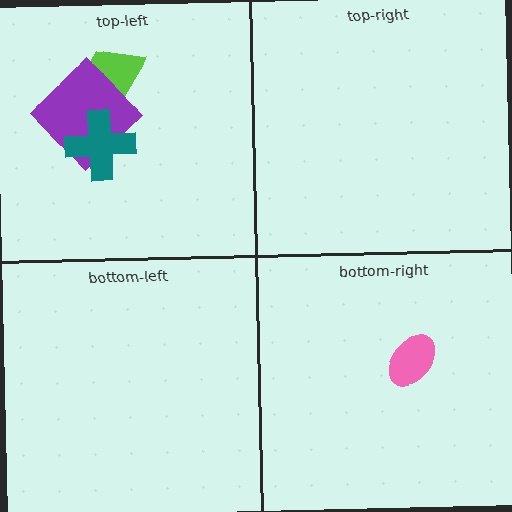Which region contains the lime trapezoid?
The top-left region.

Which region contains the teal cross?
The top-left region.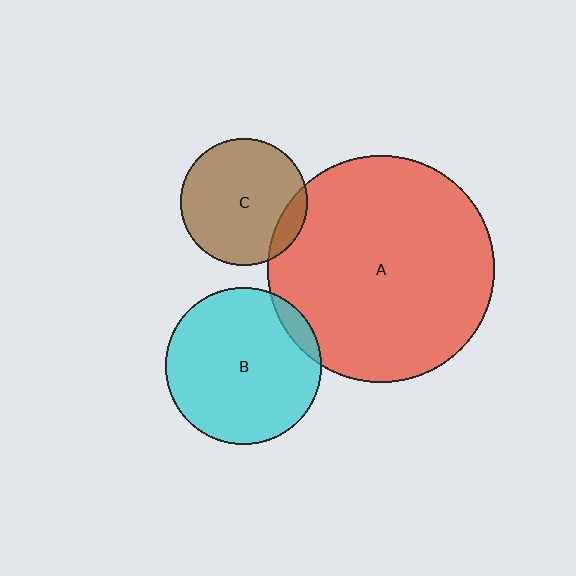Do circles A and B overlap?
Yes.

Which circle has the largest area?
Circle A (red).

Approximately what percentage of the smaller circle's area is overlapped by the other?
Approximately 10%.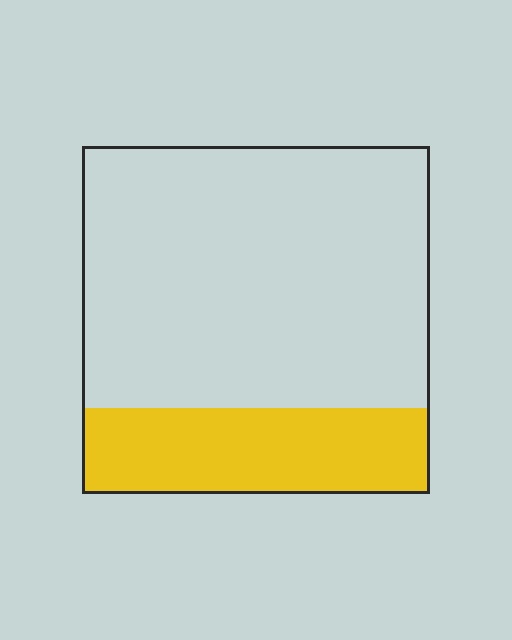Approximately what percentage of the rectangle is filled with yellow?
Approximately 25%.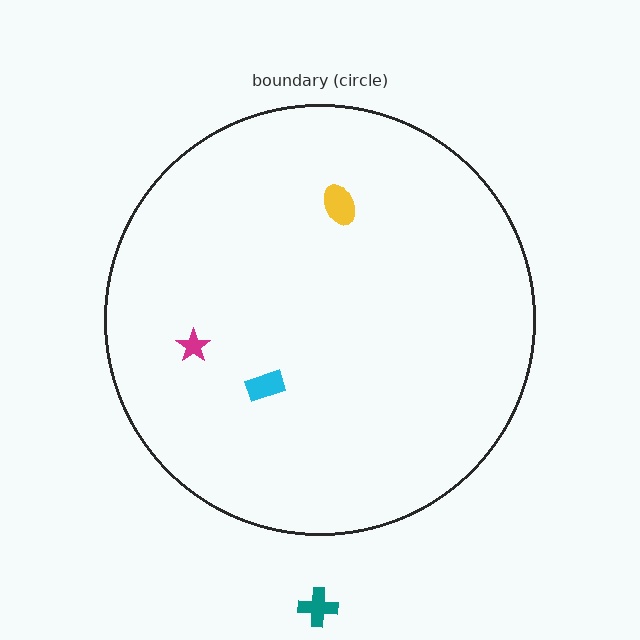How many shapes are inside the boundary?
3 inside, 1 outside.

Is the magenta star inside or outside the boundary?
Inside.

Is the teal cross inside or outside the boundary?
Outside.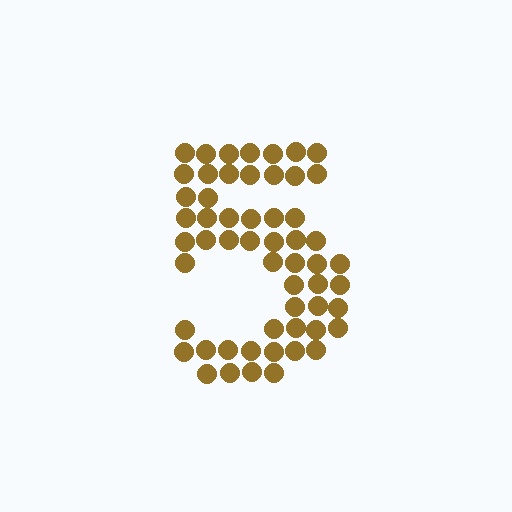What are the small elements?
The small elements are circles.